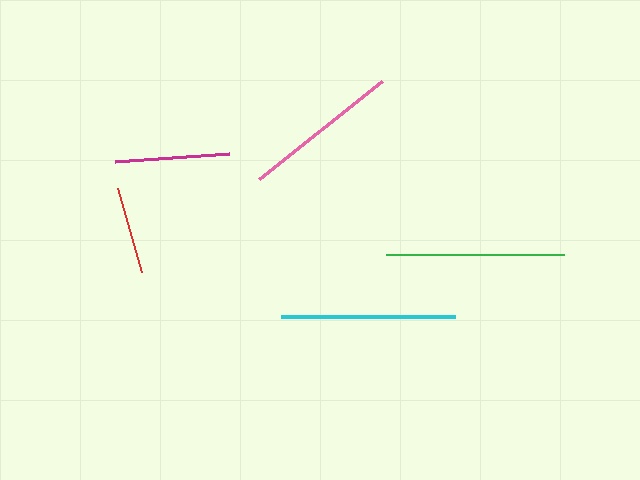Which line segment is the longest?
The green line is the longest at approximately 178 pixels.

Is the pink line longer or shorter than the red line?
The pink line is longer than the red line.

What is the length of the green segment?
The green segment is approximately 178 pixels long.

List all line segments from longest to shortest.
From longest to shortest: green, cyan, pink, magenta, red.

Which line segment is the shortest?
The red line is the shortest at approximately 88 pixels.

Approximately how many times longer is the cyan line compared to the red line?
The cyan line is approximately 2.0 times the length of the red line.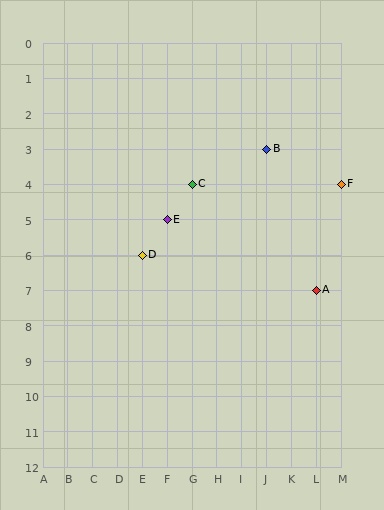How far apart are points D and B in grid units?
Points D and B are 5 columns and 3 rows apart (about 5.8 grid units diagonally).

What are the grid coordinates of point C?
Point C is at grid coordinates (G, 4).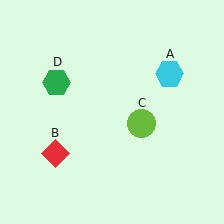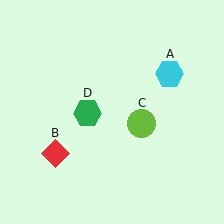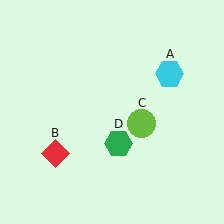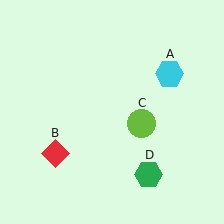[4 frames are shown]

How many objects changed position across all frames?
1 object changed position: green hexagon (object D).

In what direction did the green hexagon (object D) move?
The green hexagon (object D) moved down and to the right.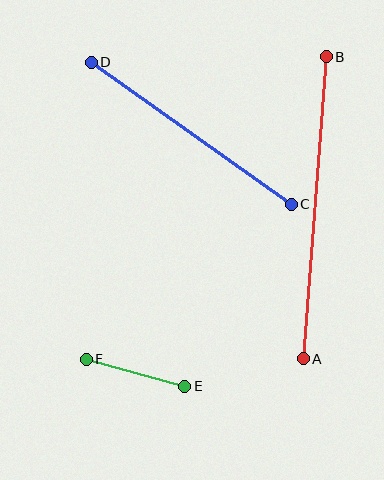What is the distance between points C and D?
The distance is approximately 245 pixels.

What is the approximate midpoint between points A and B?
The midpoint is at approximately (315, 208) pixels.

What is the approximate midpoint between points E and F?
The midpoint is at approximately (135, 373) pixels.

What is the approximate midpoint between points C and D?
The midpoint is at approximately (191, 133) pixels.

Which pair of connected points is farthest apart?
Points A and B are farthest apart.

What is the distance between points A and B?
The distance is approximately 303 pixels.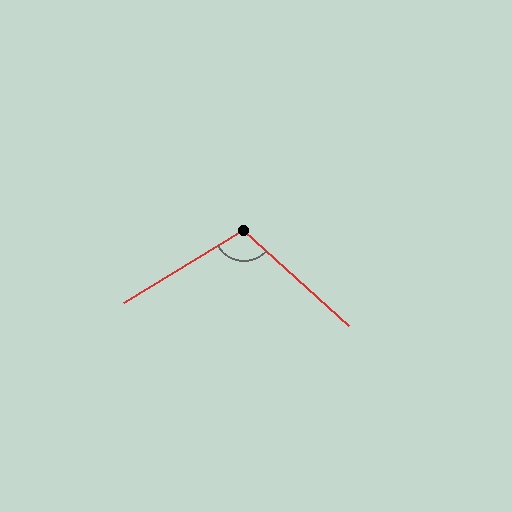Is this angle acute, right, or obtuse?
It is obtuse.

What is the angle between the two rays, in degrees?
Approximately 107 degrees.